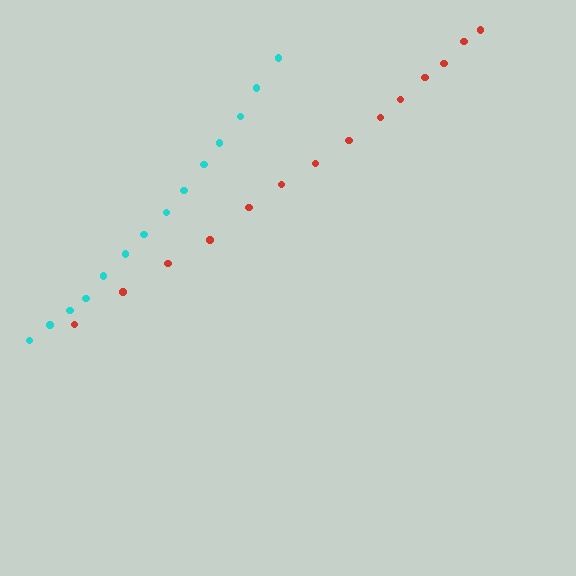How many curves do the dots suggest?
There are 2 distinct paths.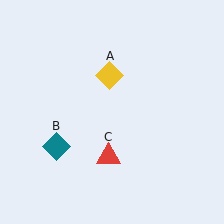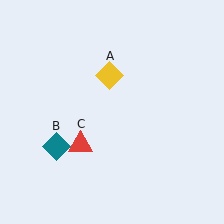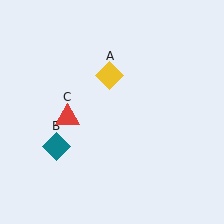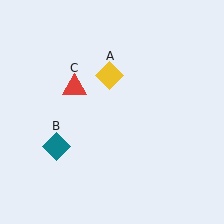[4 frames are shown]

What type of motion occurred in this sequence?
The red triangle (object C) rotated clockwise around the center of the scene.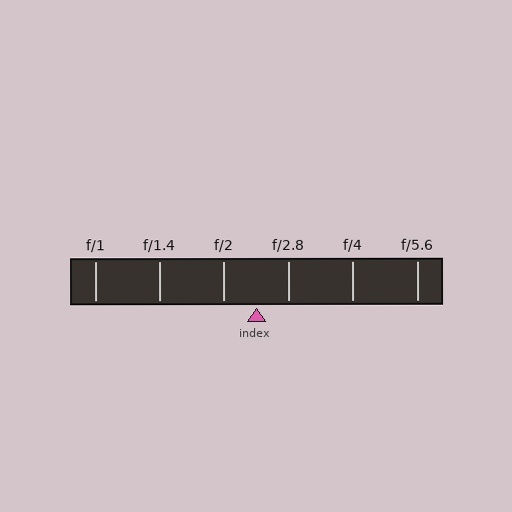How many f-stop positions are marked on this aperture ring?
There are 6 f-stop positions marked.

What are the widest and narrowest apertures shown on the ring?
The widest aperture shown is f/1 and the narrowest is f/5.6.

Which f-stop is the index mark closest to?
The index mark is closest to f/2.8.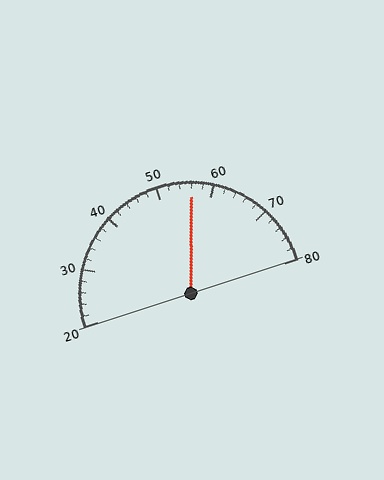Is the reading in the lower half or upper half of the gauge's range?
The reading is in the upper half of the range (20 to 80).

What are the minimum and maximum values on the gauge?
The gauge ranges from 20 to 80.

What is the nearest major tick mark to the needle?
The nearest major tick mark is 60.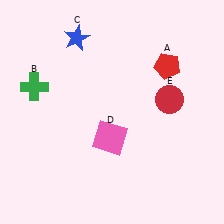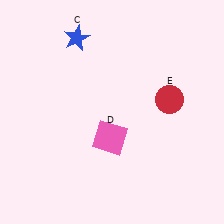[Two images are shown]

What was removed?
The red pentagon (A), the green cross (B) were removed in Image 2.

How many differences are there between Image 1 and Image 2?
There are 2 differences between the two images.